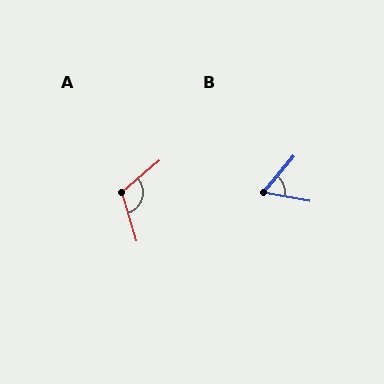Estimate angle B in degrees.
Approximately 61 degrees.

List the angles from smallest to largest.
B (61°), A (114°).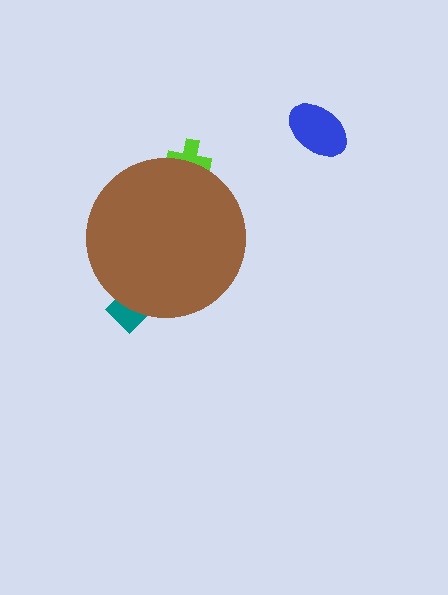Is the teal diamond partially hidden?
Yes, the teal diamond is partially hidden behind the brown circle.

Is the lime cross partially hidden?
Yes, the lime cross is partially hidden behind the brown circle.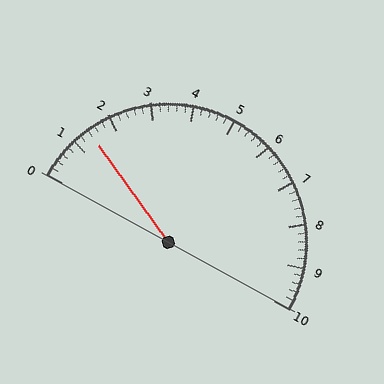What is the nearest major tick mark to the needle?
The nearest major tick mark is 1.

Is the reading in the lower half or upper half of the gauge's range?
The reading is in the lower half of the range (0 to 10).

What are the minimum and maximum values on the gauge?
The gauge ranges from 0 to 10.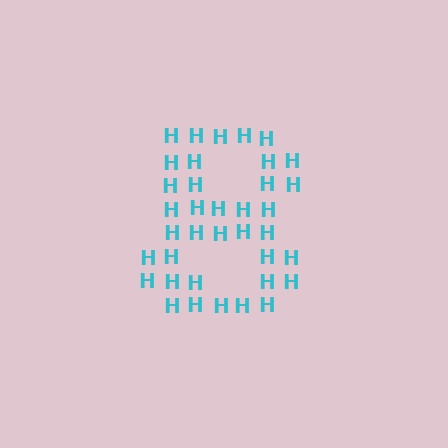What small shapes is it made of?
It is made of small letter H's.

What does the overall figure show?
The overall figure shows the digit 8.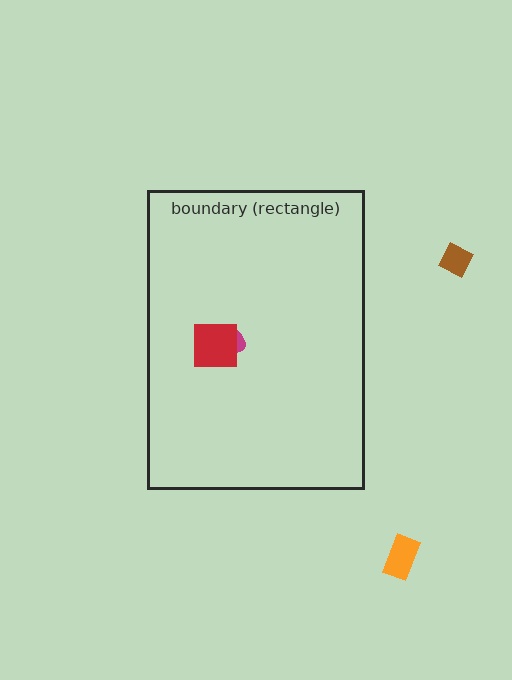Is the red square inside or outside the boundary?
Inside.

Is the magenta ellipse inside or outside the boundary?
Inside.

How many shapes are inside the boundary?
2 inside, 2 outside.